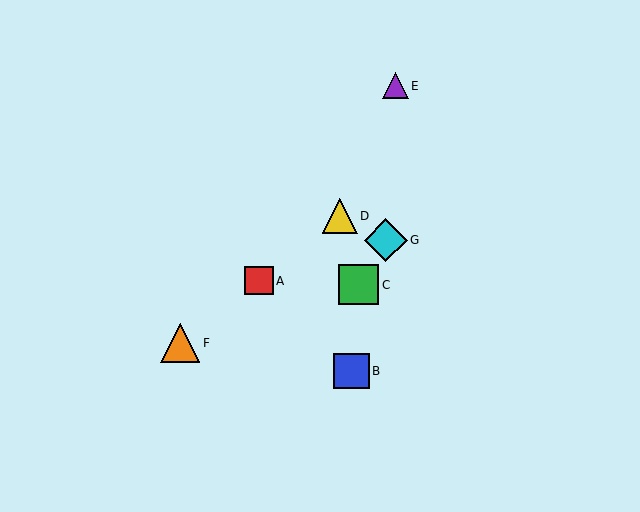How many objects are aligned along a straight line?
3 objects (A, D, F) are aligned along a straight line.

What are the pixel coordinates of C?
Object C is at (358, 285).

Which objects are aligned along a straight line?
Objects A, D, F are aligned along a straight line.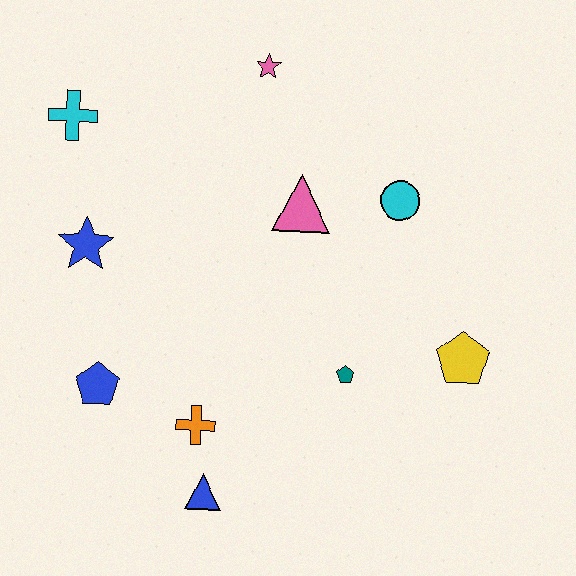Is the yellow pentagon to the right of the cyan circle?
Yes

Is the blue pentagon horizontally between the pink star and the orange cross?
No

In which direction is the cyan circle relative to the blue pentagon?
The cyan circle is to the right of the blue pentagon.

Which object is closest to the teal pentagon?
The yellow pentagon is closest to the teal pentagon.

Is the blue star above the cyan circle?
No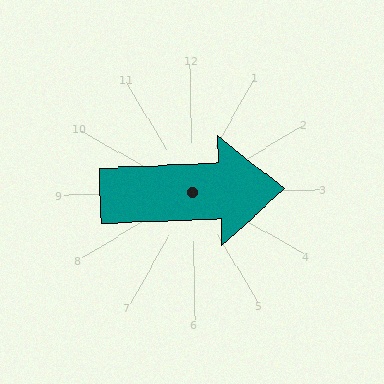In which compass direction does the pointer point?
East.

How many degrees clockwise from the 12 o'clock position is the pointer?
Approximately 89 degrees.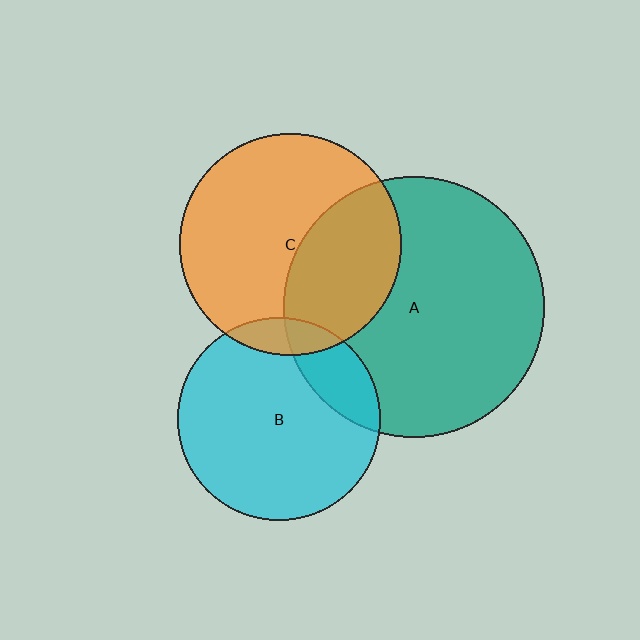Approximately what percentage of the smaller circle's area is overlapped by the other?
Approximately 20%.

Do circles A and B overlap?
Yes.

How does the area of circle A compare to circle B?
Approximately 1.7 times.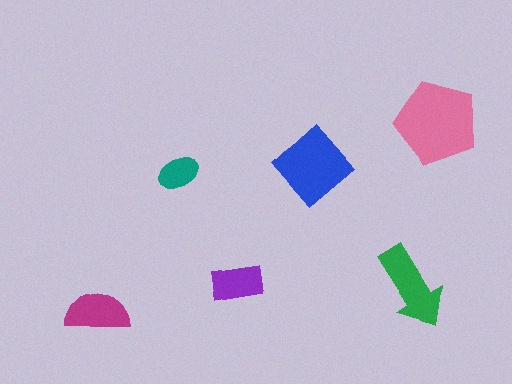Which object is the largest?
The pink pentagon.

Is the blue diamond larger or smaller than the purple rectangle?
Larger.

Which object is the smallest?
The teal ellipse.